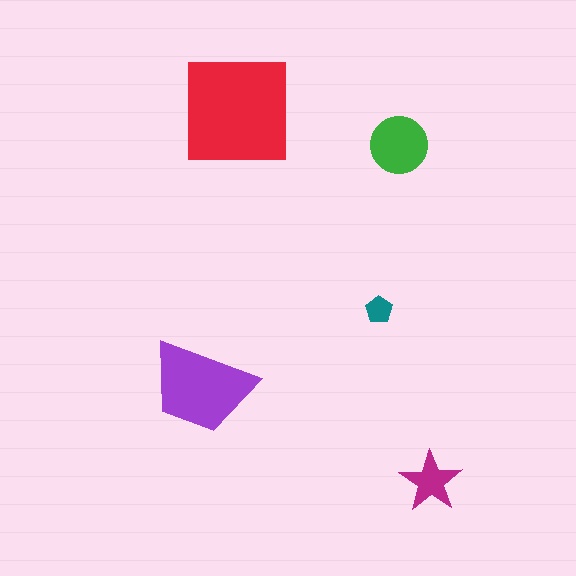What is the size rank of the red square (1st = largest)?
1st.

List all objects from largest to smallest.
The red square, the purple trapezoid, the green circle, the magenta star, the teal pentagon.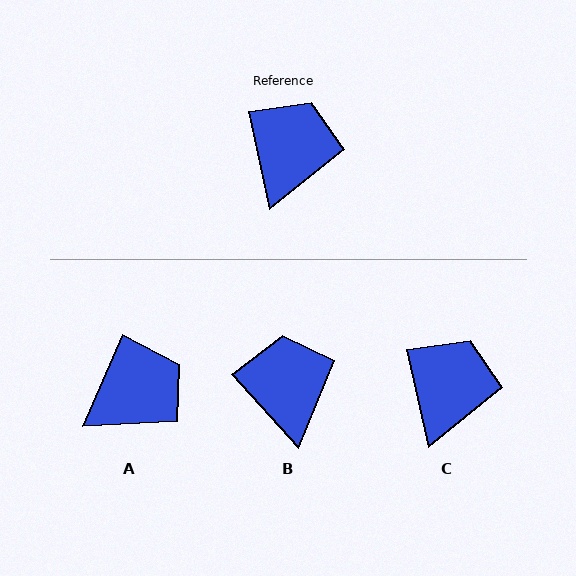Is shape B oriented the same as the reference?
No, it is off by about 29 degrees.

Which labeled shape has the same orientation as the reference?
C.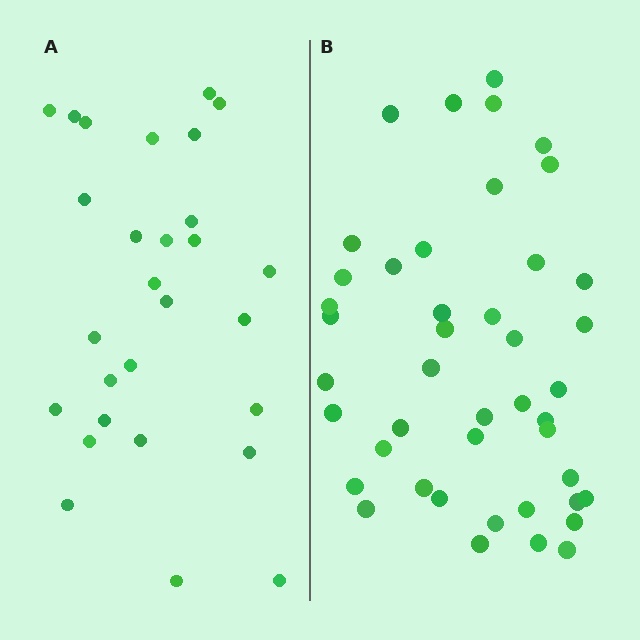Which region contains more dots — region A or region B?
Region B (the right region) has more dots.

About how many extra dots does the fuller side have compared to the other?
Region B has approximately 15 more dots than region A.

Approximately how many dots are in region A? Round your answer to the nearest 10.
About 30 dots. (The exact count is 28, which rounds to 30.)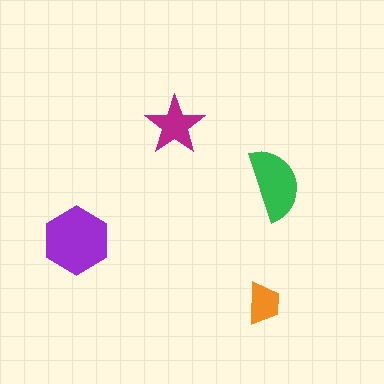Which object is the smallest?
The orange trapezoid.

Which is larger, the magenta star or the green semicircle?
The green semicircle.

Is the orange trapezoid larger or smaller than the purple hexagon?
Smaller.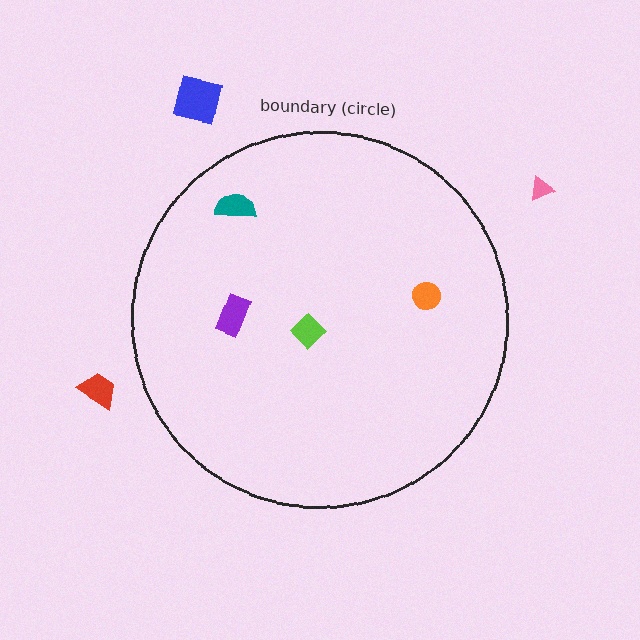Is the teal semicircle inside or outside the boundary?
Inside.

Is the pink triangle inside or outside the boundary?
Outside.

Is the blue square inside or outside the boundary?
Outside.